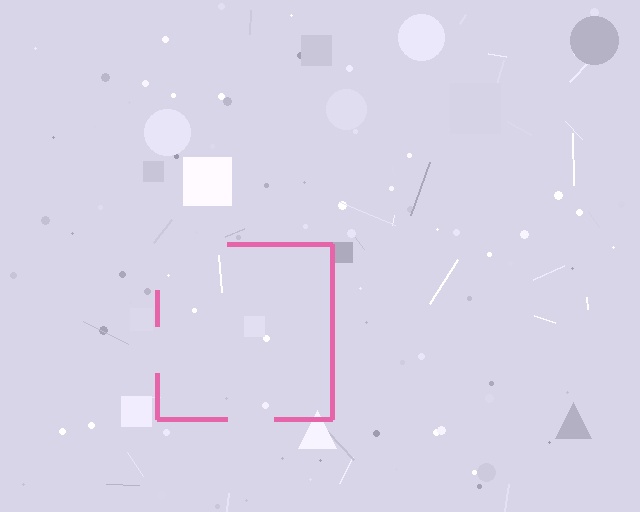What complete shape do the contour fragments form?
The contour fragments form a square.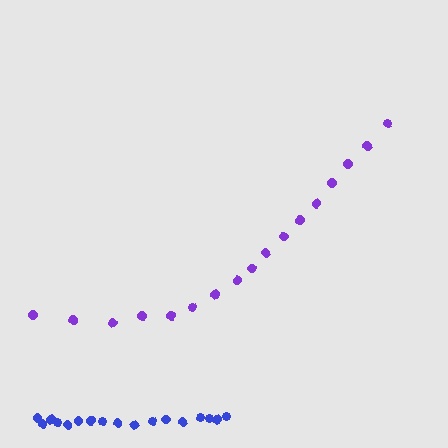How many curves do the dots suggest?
There are 2 distinct paths.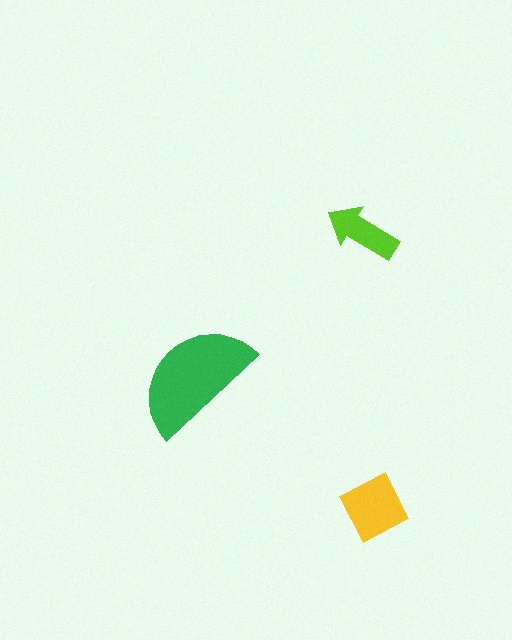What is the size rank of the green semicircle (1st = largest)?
1st.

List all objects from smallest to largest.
The lime arrow, the yellow diamond, the green semicircle.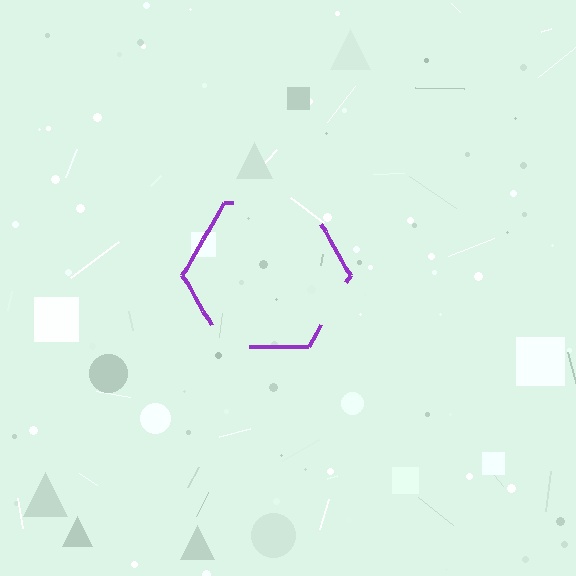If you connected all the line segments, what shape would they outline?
They would outline a hexagon.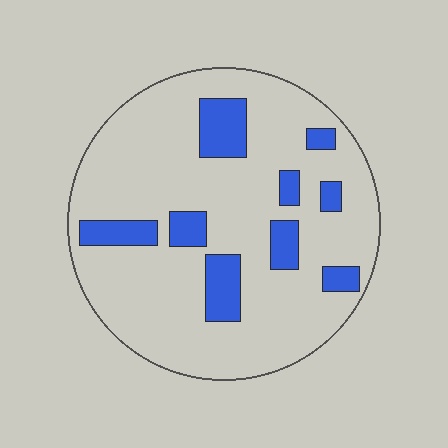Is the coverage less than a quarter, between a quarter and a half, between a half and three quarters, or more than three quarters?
Less than a quarter.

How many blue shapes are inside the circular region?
9.